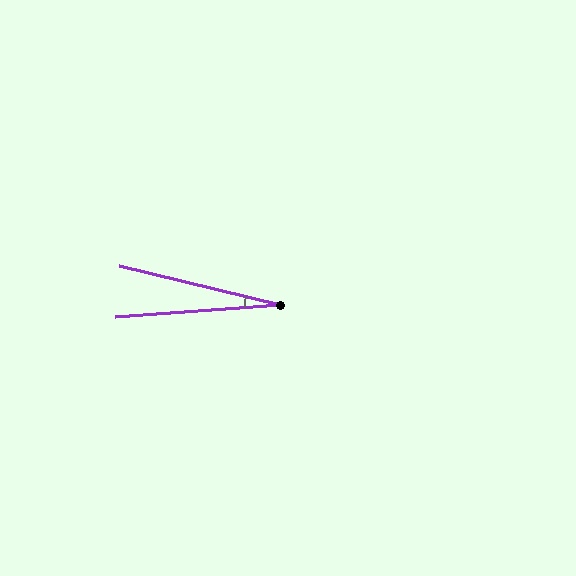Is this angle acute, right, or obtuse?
It is acute.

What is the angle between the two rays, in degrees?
Approximately 18 degrees.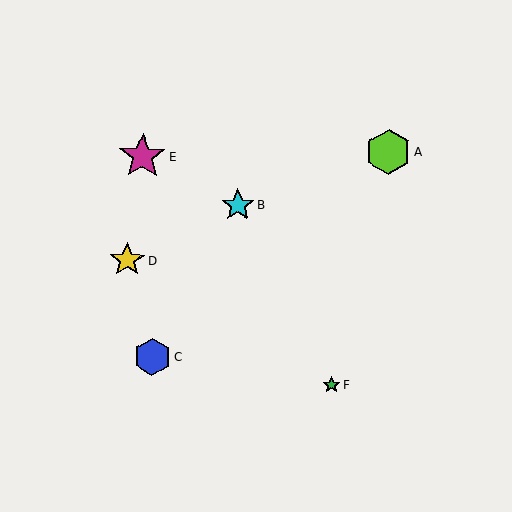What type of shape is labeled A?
Shape A is a lime hexagon.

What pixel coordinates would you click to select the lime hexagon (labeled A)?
Click at (388, 152) to select the lime hexagon A.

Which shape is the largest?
The magenta star (labeled E) is the largest.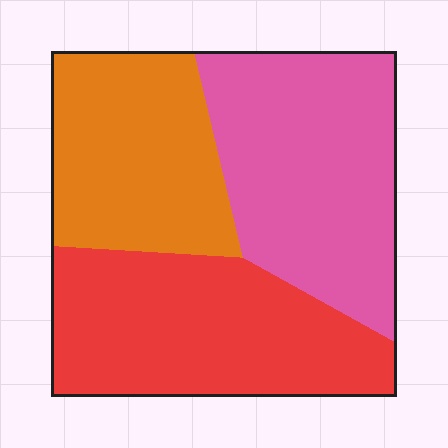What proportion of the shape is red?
Red takes up about three eighths (3/8) of the shape.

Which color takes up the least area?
Orange, at roughly 30%.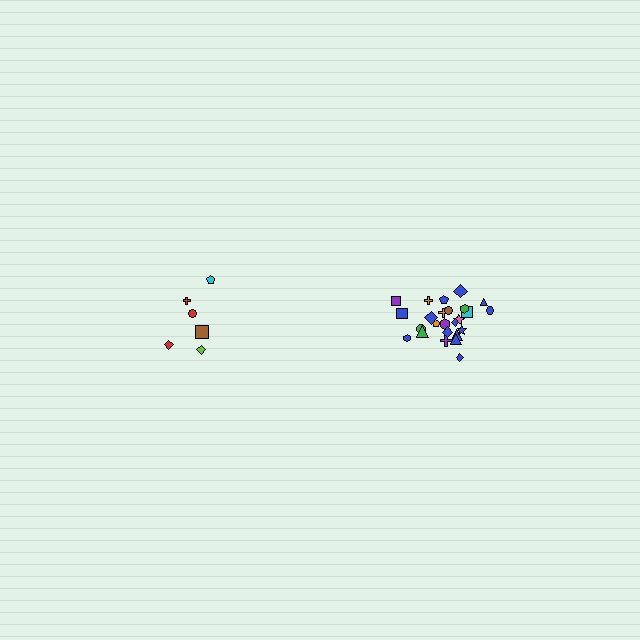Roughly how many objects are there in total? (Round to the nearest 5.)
Roughly 30 objects in total.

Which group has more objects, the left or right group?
The right group.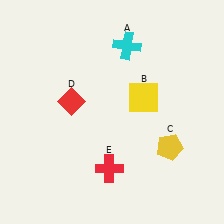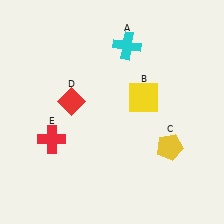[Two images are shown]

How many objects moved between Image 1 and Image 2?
1 object moved between the two images.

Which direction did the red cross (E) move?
The red cross (E) moved left.